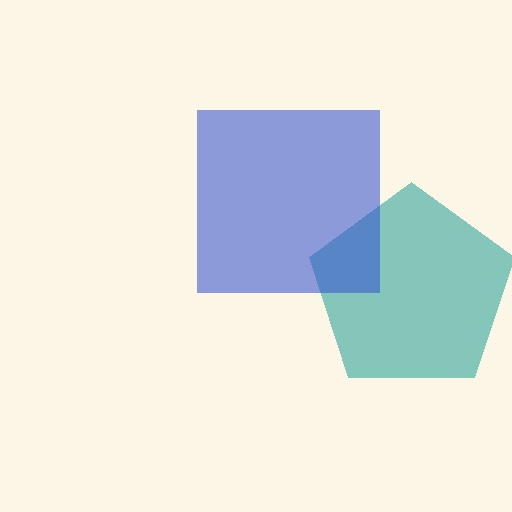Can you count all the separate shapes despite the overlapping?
Yes, there are 2 separate shapes.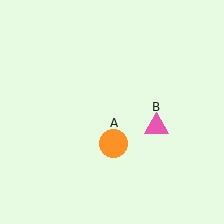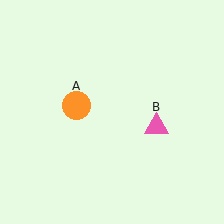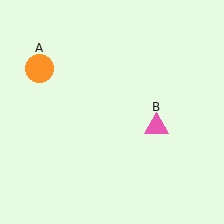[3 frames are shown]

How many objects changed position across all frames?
1 object changed position: orange circle (object A).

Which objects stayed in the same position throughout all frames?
Pink triangle (object B) remained stationary.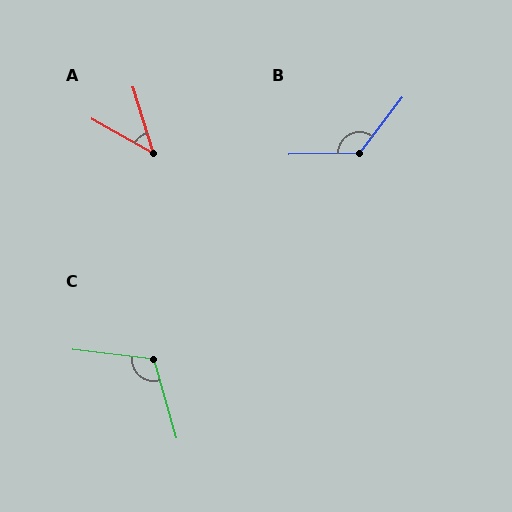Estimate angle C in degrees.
Approximately 113 degrees.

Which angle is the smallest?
A, at approximately 43 degrees.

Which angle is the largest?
B, at approximately 128 degrees.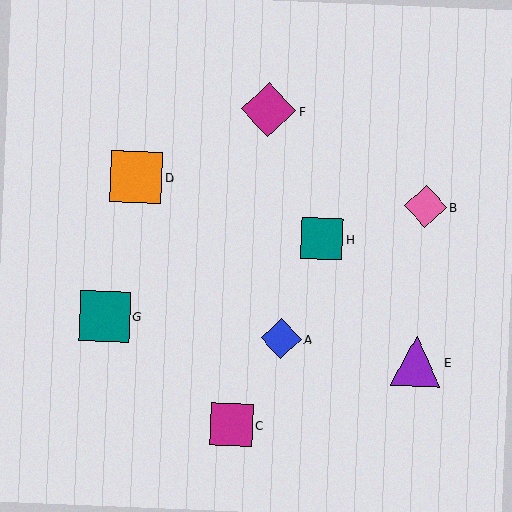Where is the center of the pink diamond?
The center of the pink diamond is at (426, 207).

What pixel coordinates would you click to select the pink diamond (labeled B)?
Click at (426, 207) to select the pink diamond B.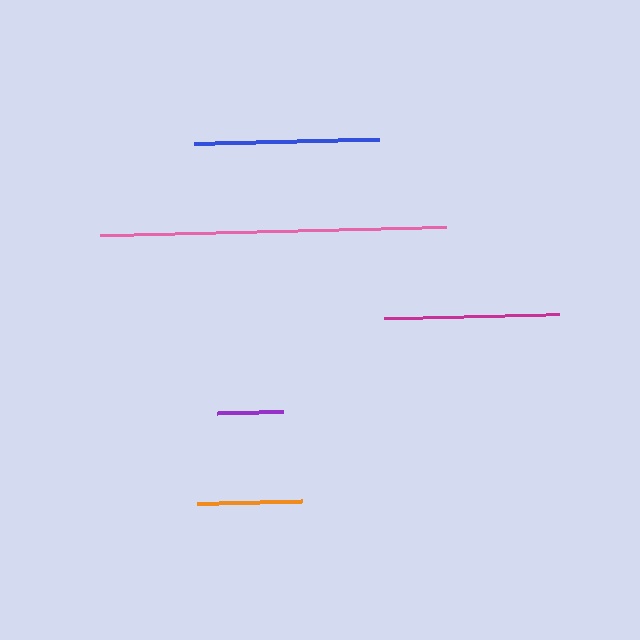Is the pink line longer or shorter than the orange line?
The pink line is longer than the orange line.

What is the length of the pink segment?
The pink segment is approximately 346 pixels long.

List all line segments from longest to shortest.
From longest to shortest: pink, blue, magenta, orange, purple.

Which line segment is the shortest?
The purple line is the shortest at approximately 66 pixels.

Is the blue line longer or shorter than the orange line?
The blue line is longer than the orange line.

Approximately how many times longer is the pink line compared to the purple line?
The pink line is approximately 5.2 times the length of the purple line.